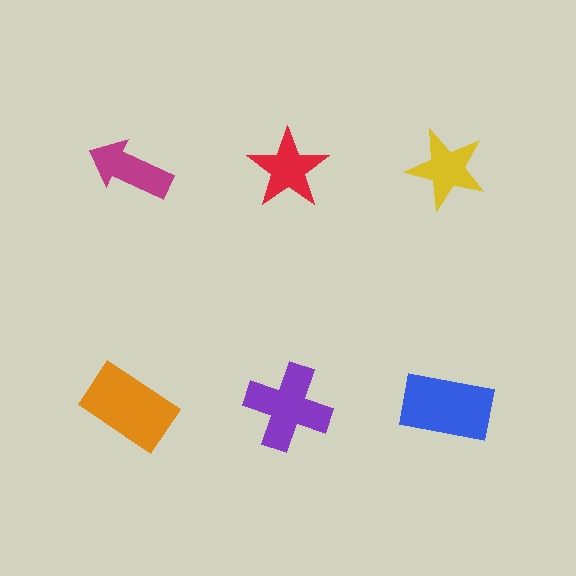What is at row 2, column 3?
A blue rectangle.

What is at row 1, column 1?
A magenta arrow.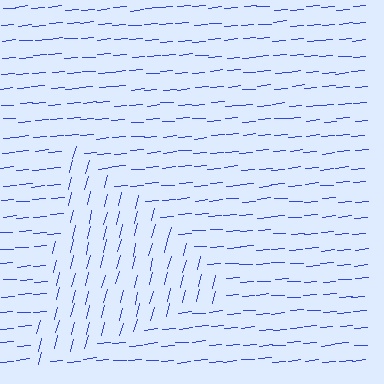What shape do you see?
I see a triangle.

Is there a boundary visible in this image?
Yes, there is a texture boundary formed by a change in line orientation.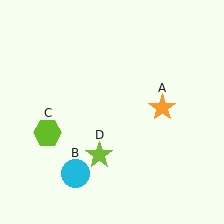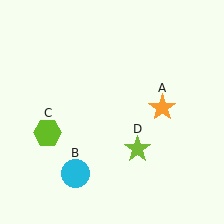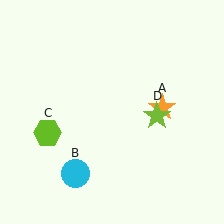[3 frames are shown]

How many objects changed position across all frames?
1 object changed position: lime star (object D).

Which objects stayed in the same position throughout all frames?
Orange star (object A) and cyan circle (object B) and lime hexagon (object C) remained stationary.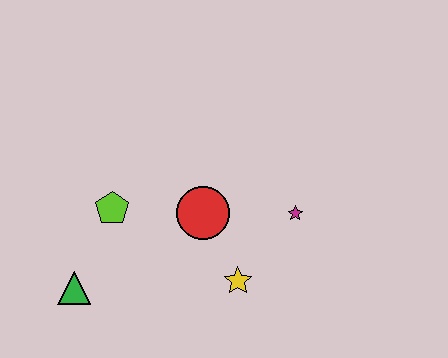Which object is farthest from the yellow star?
The green triangle is farthest from the yellow star.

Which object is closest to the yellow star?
The red circle is closest to the yellow star.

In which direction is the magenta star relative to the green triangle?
The magenta star is to the right of the green triangle.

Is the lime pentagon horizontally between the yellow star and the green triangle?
Yes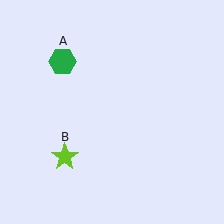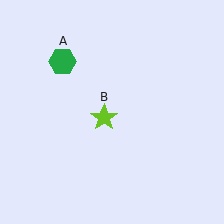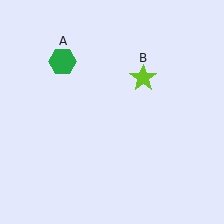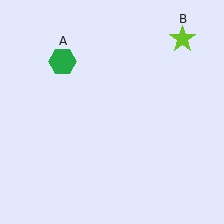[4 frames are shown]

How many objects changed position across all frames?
1 object changed position: lime star (object B).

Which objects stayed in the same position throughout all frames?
Green hexagon (object A) remained stationary.